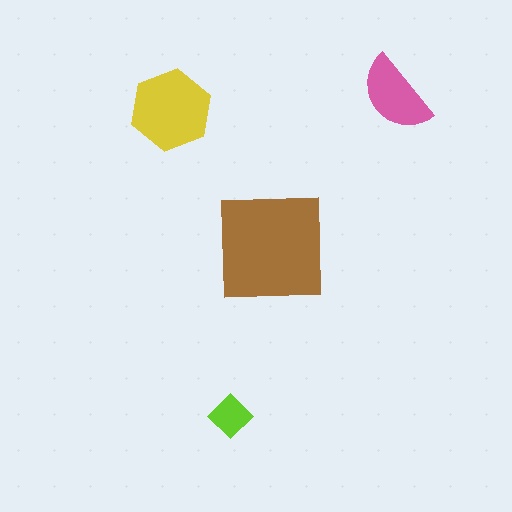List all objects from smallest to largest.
The lime diamond, the pink semicircle, the yellow hexagon, the brown square.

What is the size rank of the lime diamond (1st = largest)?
4th.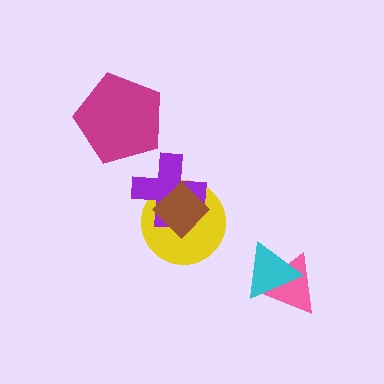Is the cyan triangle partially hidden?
No, no other shape covers it.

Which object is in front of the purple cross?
The brown diamond is in front of the purple cross.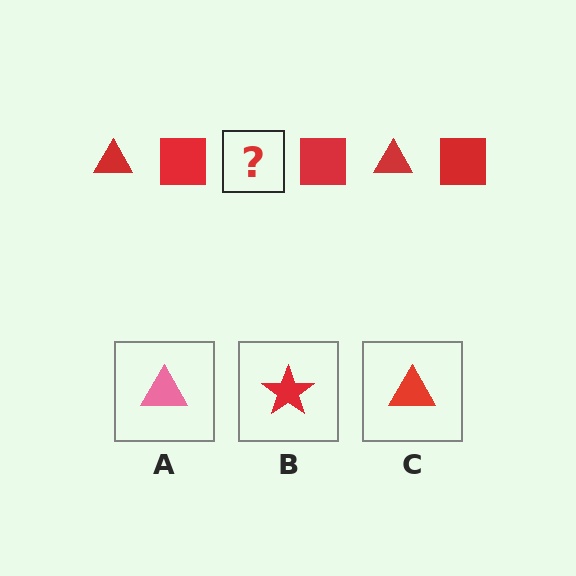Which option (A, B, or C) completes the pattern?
C.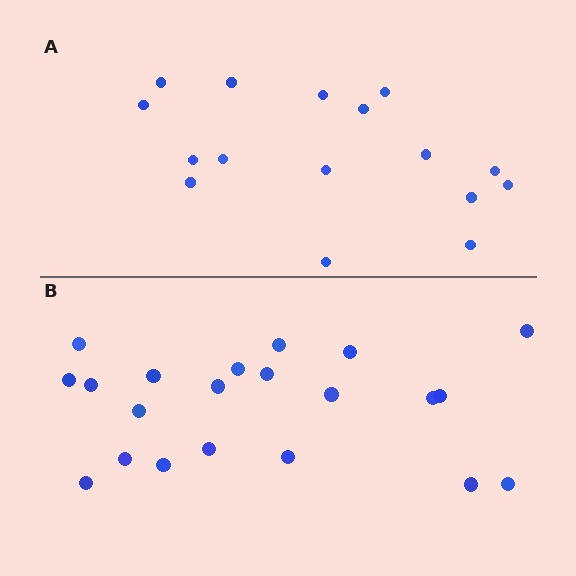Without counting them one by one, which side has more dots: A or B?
Region B (the bottom region) has more dots.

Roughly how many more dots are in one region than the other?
Region B has about 5 more dots than region A.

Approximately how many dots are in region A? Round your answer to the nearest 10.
About 20 dots. (The exact count is 16, which rounds to 20.)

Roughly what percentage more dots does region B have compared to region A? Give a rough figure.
About 30% more.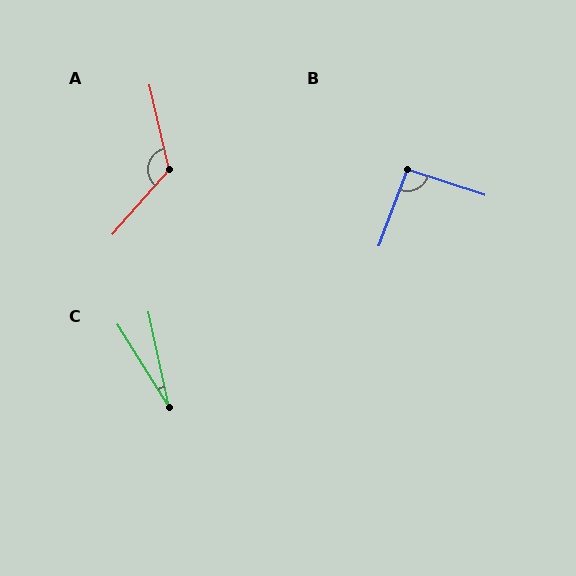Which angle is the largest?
A, at approximately 126 degrees.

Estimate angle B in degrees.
Approximately 92 degrees.